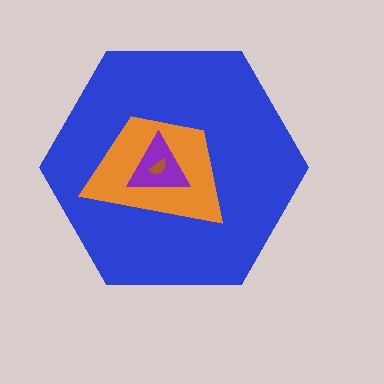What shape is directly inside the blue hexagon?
The orange trapezoid.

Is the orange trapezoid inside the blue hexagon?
Yes.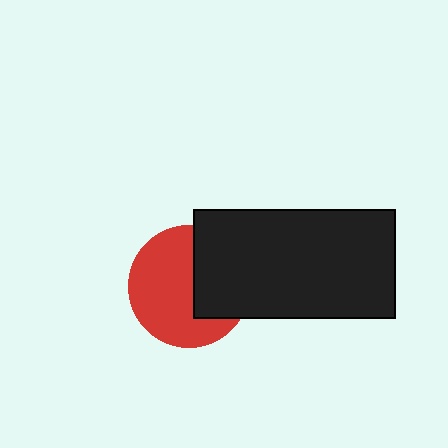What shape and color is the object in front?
The object in front is a black rectangle.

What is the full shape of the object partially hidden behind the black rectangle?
The partially hidden object is a red circle.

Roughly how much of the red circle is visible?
About half of it is visible (roughly 62%).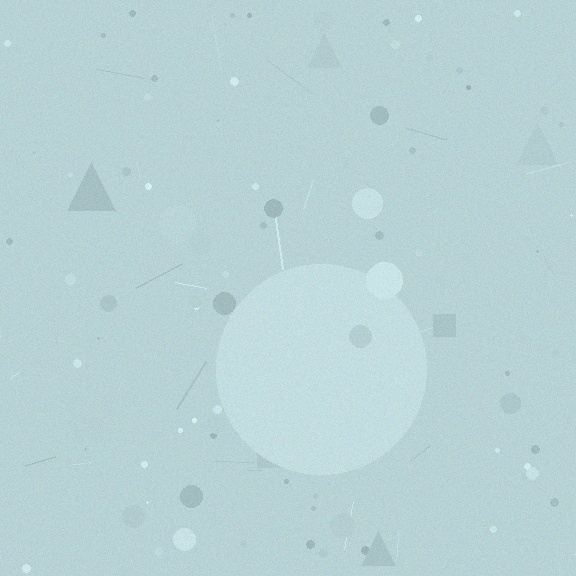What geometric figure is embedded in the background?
A circle is embedded in the background.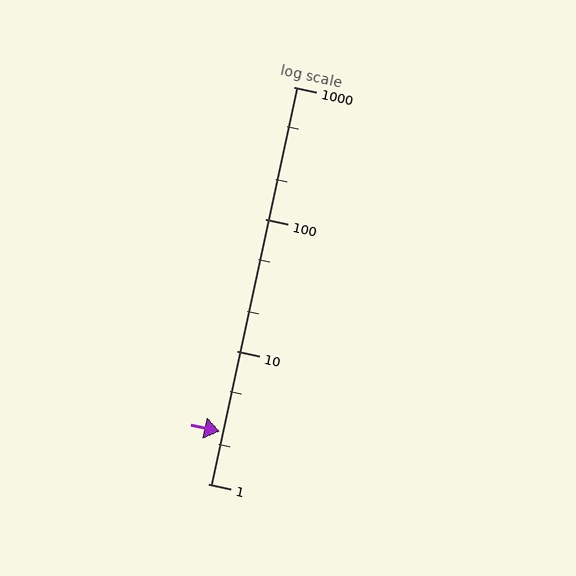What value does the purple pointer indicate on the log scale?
The pointer indicates approximately 2.5.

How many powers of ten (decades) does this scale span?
The scale spans 3 decades, from 1 to 1000.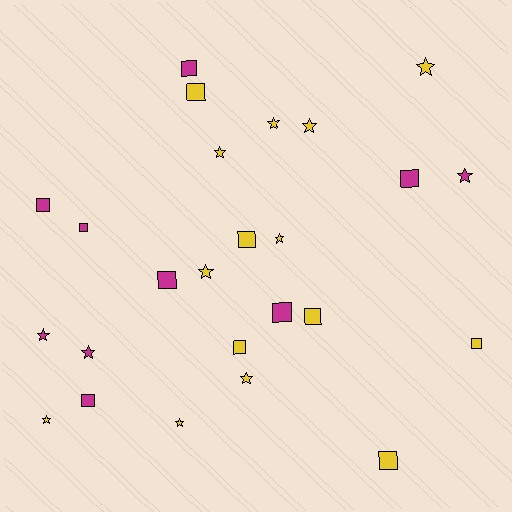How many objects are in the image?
There are 25 objects.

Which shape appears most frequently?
Square, with 13 objects.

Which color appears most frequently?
Yellow, with 15 objects.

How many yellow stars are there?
There are 9 yellow stars.